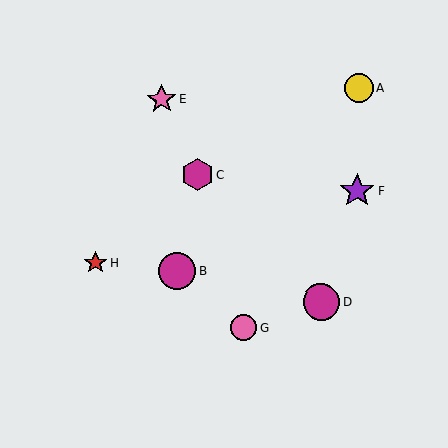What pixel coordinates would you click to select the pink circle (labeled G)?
Click at (243, 327) to select the pink circle G.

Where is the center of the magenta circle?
The center of the magenta circle is at (321, 302).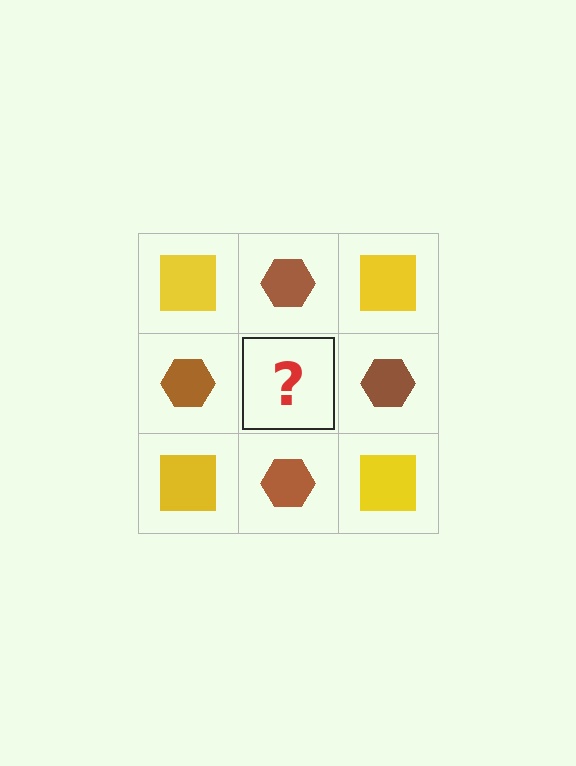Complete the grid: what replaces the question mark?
The question mark should be replaced with a yellow square.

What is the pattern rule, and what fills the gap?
The rule is that it alternates yellow square and brown hexagon in a checkerboard pattern. The gap should be filled with a yellow square.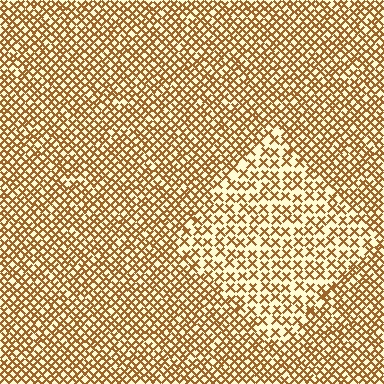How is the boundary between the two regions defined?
The boundary is defined by a change in element density (approximately 1.7x ratio). All elements are the same color, size, and shape.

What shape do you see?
I see a diamond.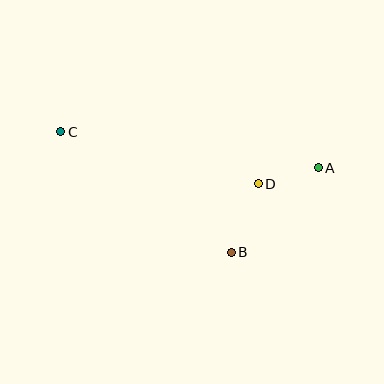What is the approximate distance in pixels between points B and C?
The distance between B and C is approximately 209 pixels.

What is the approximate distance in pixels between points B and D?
The distance between B and D is approximately 73 pixels.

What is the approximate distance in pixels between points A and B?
The distance between A and B is approximately 121 pixels.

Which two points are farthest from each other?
Points A and C are farthest from each other.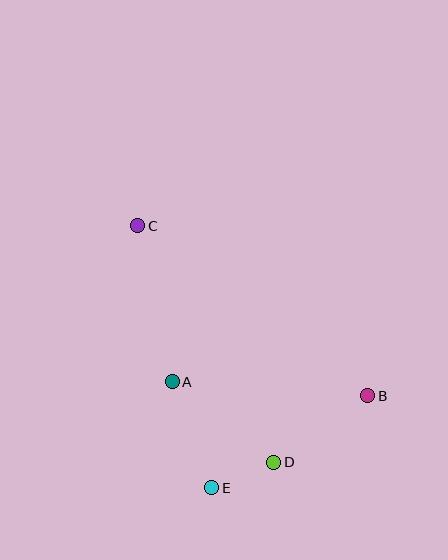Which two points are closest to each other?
Points D and E are closest to each other.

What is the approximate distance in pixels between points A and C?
The distance between A and C is approximately 160 pixels.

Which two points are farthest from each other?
Points B and C are farthest from each other.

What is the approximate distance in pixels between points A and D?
The distance between A and D is approximately 130 pixels.